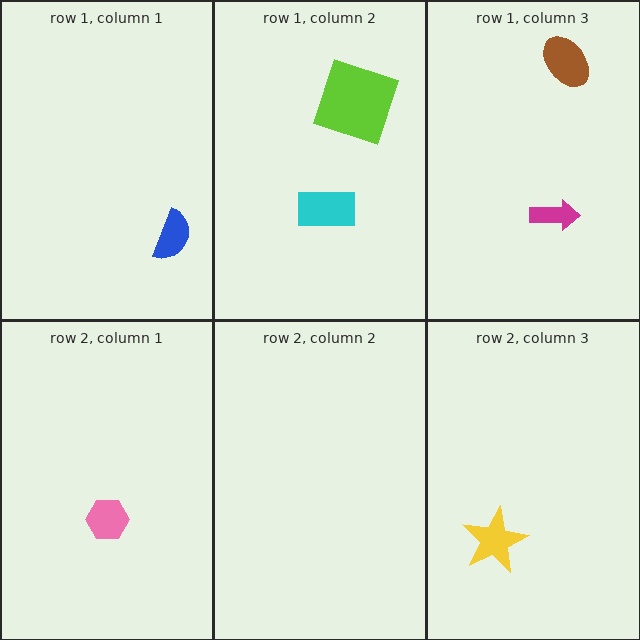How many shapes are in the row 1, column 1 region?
1.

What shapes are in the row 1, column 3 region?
The brown ellipse, the magenta arrow.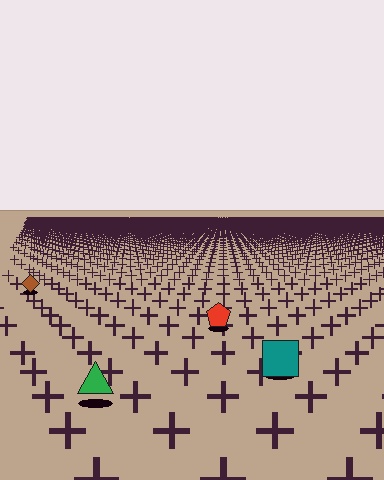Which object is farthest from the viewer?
The brown diamond is farthest from the viewer. It appears smaller and the ground texture around it is denser.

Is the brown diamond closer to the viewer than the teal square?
No. The teal square is closer — you can tell from the texture gradient: the ground texture is coarser near it.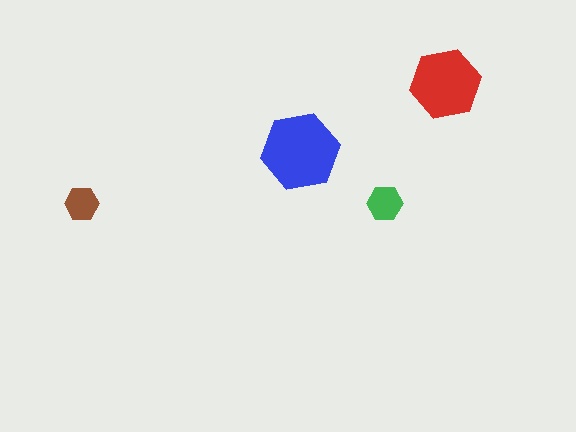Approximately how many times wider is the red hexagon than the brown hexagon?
About 2 times wider.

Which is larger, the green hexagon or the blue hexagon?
The blue one.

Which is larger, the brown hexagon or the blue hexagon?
The blue one.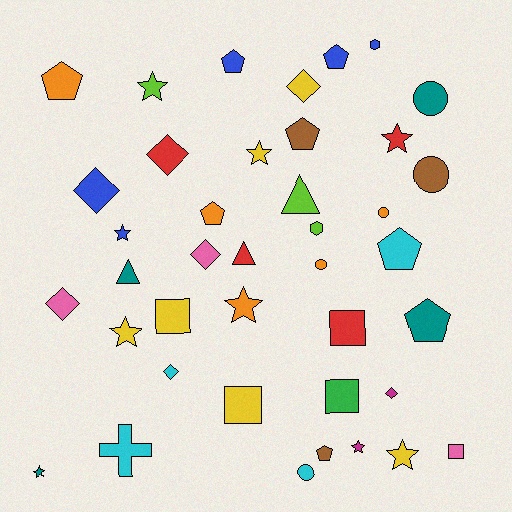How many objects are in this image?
There are 40 objects.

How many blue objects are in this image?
There are 5 blue objects.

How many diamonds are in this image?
There are 7 diamonds.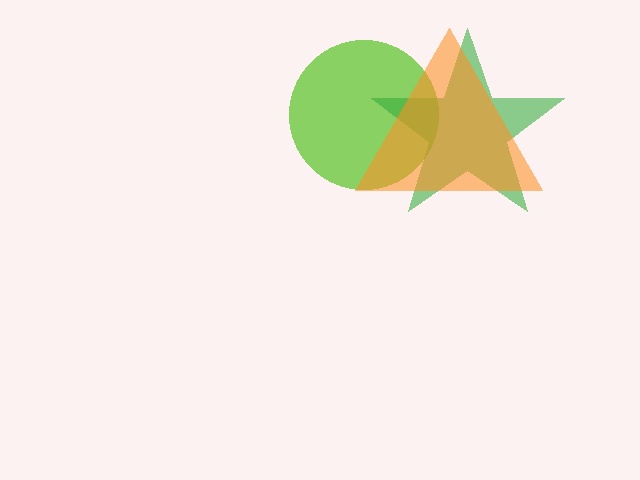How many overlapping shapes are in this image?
There are 3 overlapping shapes in the image.